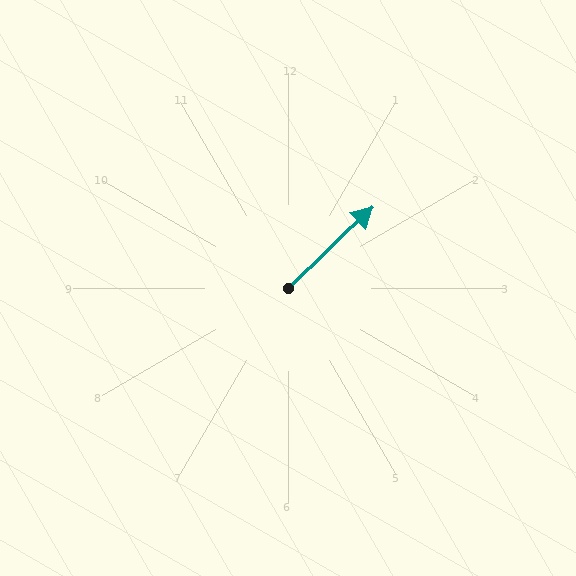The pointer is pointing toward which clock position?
Roughly 2 o'clock.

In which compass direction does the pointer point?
Northeast.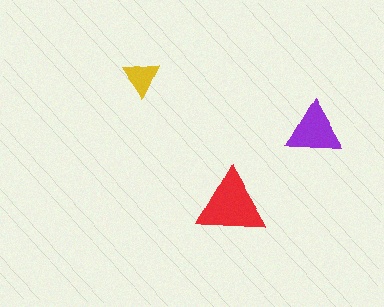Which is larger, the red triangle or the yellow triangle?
The red one.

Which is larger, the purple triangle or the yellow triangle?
The purple one.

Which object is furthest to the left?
The yellow triangle is leftmost.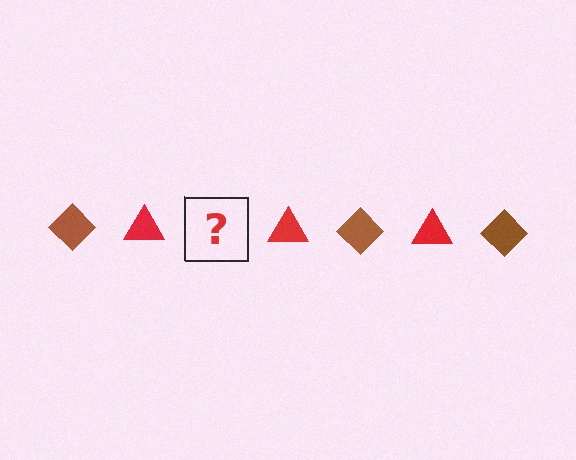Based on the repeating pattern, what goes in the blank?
The blank should be a brown diamond.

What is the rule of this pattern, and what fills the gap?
The rule is that the pattern alternates between brown diamond and red triangle. The gap should be filled with a brown diamond.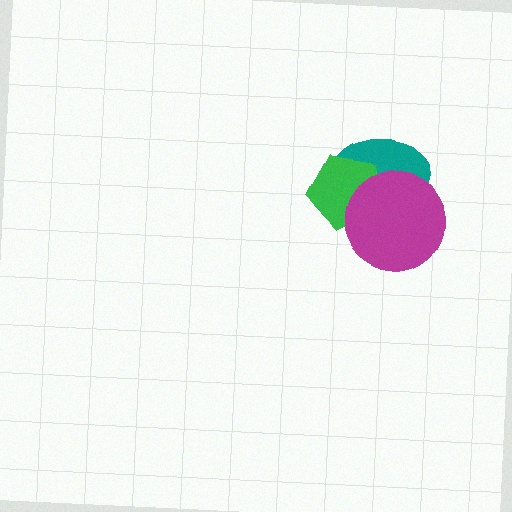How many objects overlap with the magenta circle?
2 objects overlap with the magenta circle.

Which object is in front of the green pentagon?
The magenta circle is in front of the green pentagon.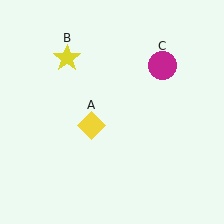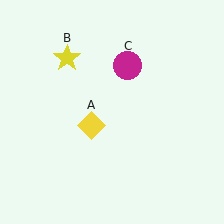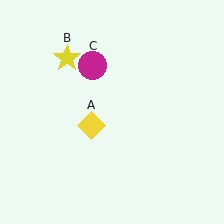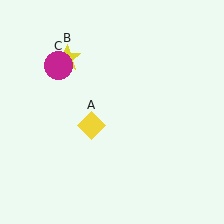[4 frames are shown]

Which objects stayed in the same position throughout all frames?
Yellow diamond (object A) and yellow star (object B) remained stationary.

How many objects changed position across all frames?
1 object changed position: magenta circle (object C).